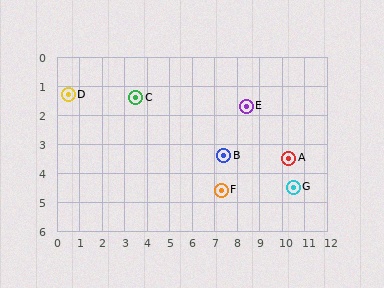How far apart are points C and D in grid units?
Points C and D are about 3.0 grid units apart.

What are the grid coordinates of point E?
Point E is at approximately (8.4, 1.7).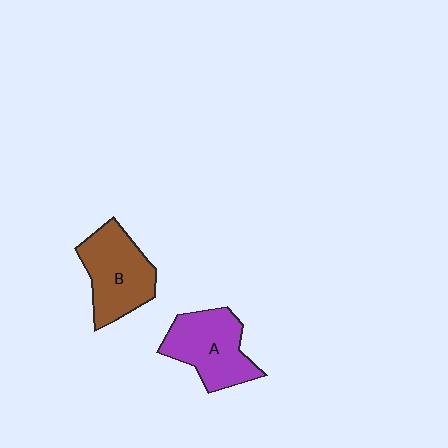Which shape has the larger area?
Shape B (brown).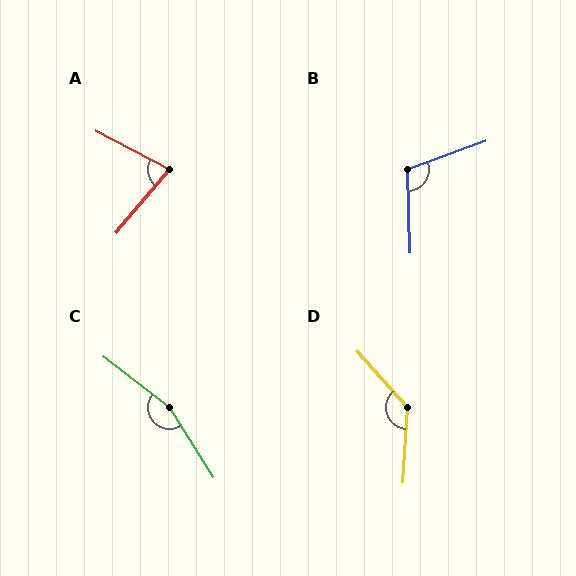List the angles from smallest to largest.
A (77°), B (108°), D (135°), C (160°).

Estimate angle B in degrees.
Approximately 108 degrees.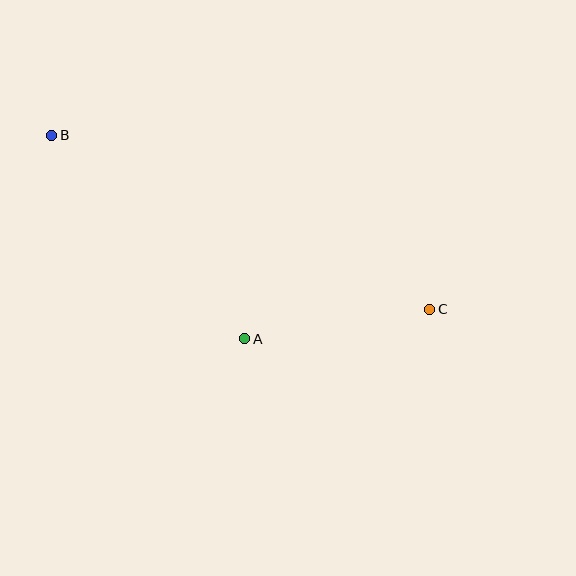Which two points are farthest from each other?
Points B and C are farthest from each other.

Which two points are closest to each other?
Points A and C are closest to each other.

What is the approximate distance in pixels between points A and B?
The distance between A and B is approximately 280 pixels.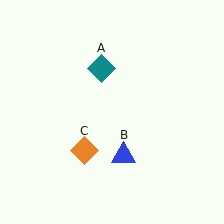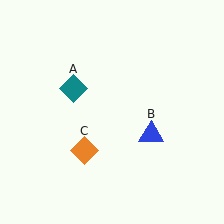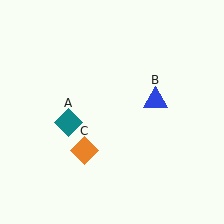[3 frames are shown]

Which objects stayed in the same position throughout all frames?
Orange diamond (object C) remained stationary.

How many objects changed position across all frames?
2 objects changed position: teal diamond (object A), blue triangle (object B).